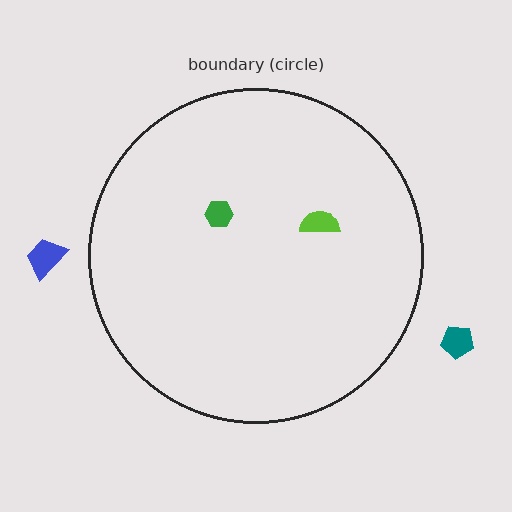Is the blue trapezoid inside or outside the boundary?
Outside.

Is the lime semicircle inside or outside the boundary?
Inside.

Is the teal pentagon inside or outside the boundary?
Outside.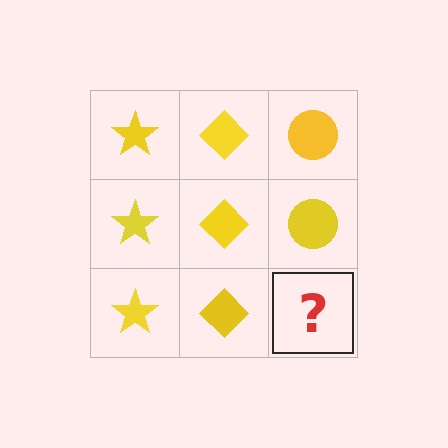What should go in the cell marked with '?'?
The missing cell should contain a yellow circle.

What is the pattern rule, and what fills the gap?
The rule is that each column has a consistent shape. The gap should be filled with a yellow circle.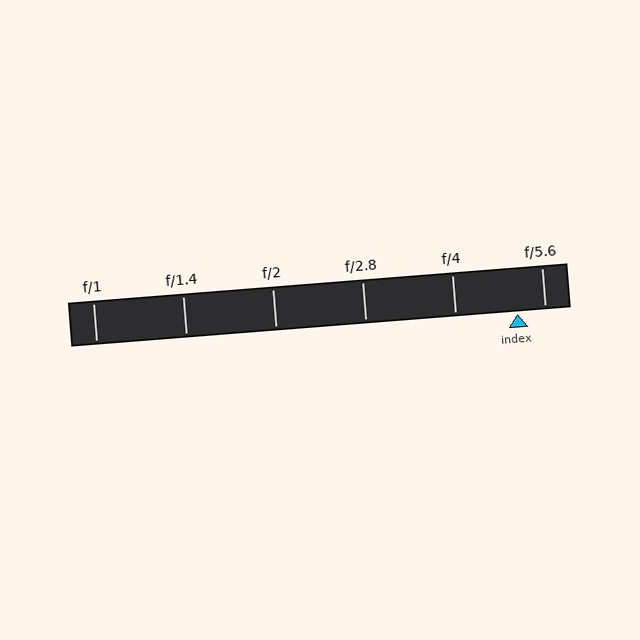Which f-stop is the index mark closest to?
The index mark is closest to f/5.6.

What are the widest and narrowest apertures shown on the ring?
The widest aperture shown is f/1 and the narrowest is f/5.6.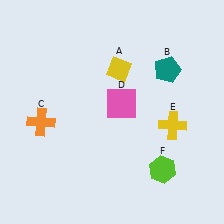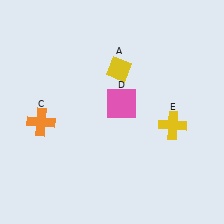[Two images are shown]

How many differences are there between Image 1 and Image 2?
There are 2 differences between the two images.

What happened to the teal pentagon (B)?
The teal pentagon (B) was removed in Image 2. It was in the top-right area of Image 1.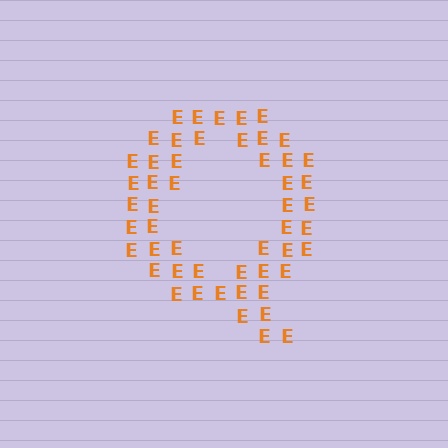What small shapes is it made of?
It is made of small letter E's.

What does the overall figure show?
The overall figure shows the letter Q.